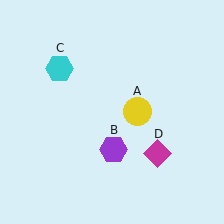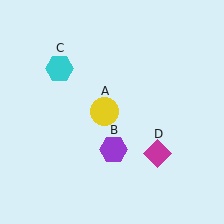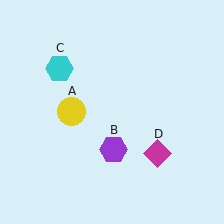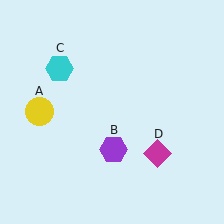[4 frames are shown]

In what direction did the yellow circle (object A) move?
The yellow circle (object A) moved left.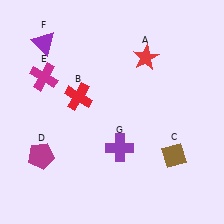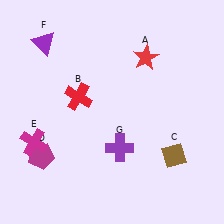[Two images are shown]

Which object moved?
The magenta cross (E) moved down.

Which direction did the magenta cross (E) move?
The magenta cross (E) moved down.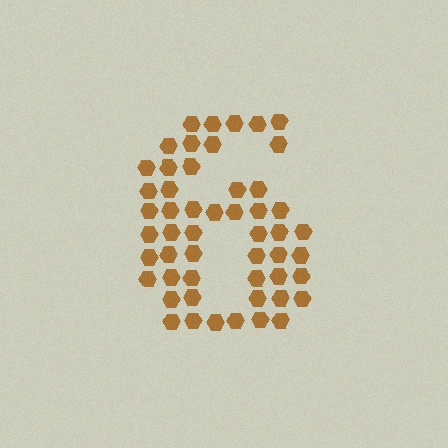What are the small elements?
The small elements are hexagons.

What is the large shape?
The large shape is the digit 6.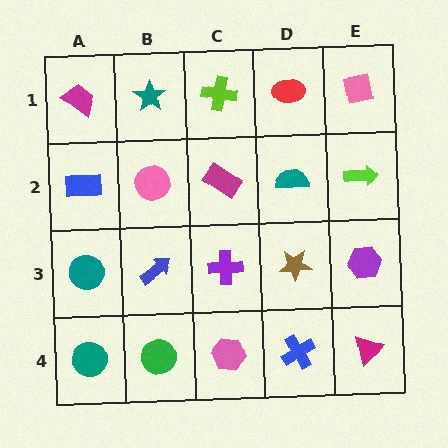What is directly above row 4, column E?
A purple hexagon.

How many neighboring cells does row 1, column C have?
3.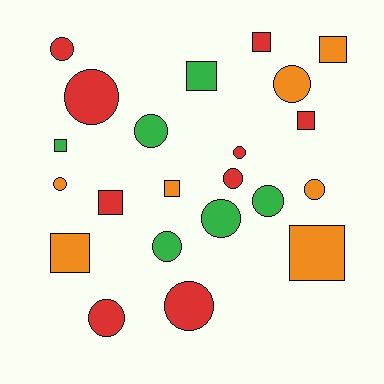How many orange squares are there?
There are 4 orange squares.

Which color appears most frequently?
Red, with 9 objects.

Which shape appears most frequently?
Circle, with 13 objects.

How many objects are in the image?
There are 22 objects.